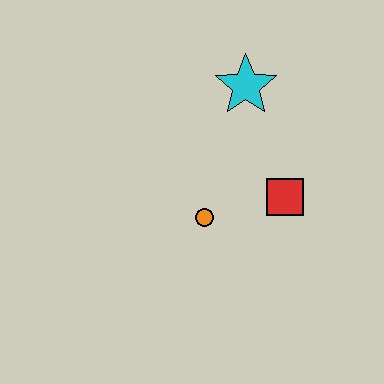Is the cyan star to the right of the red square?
No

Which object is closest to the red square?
The orange circle is closest to the red square.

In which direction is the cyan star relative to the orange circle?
The cyan star is above the orange circle.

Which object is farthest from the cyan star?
The orange circle is farthest from the cyan star.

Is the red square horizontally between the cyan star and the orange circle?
No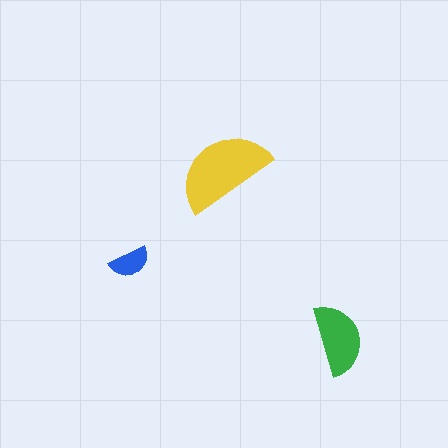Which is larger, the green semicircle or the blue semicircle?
The green one.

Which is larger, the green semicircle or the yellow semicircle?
The yellow one.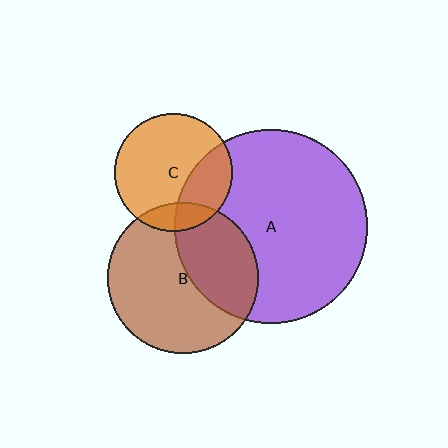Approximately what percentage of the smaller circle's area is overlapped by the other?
Approximately 30%.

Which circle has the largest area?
Circle A (purple).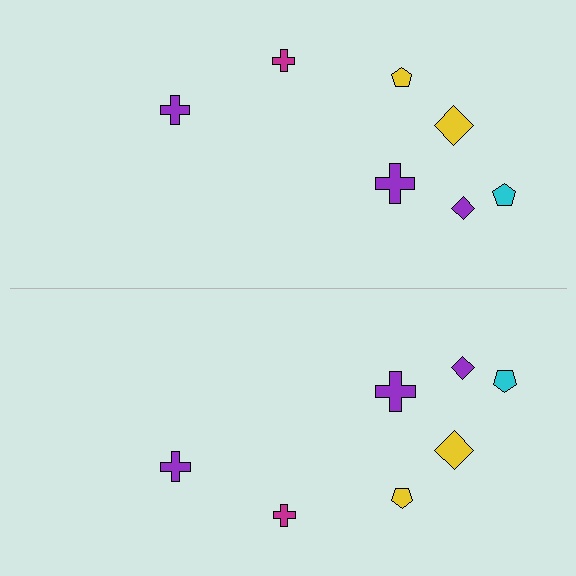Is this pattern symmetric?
Yes, this pattern has bilateral (reflection) symmetry.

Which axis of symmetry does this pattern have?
The pattern has a horizontal axis of symmetry running through the center of the image.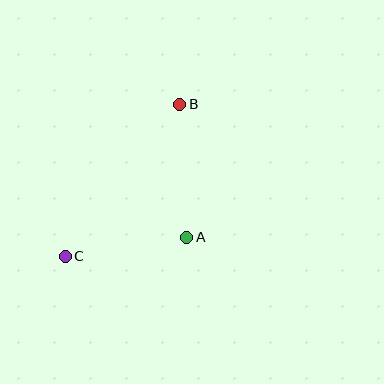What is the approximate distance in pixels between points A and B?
The distance between A and B is approximately 133 pixels.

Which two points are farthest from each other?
Points B and C are farthest from each other.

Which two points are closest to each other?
Points A and C are closest to each other.